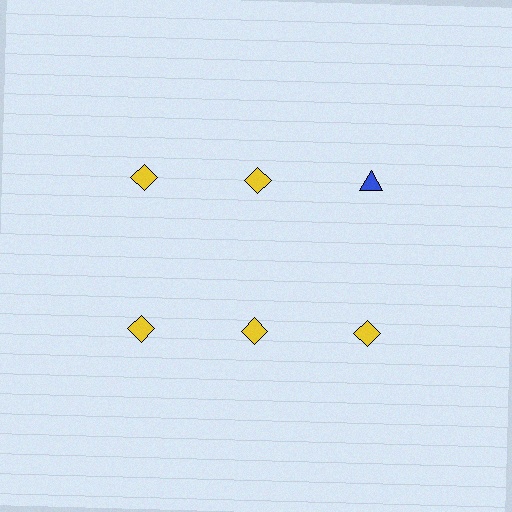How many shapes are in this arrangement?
There are 6 shapes arranged in a grid pattern.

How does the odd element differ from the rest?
It differs in both color (blue instead of yellow) and shape (triangle instead of diamond).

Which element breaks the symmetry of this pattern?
The blue triangle in the top row, center column breaks the symmetry. All other shapes are yellow diamonds.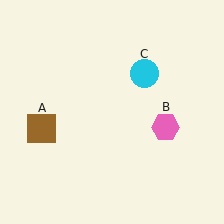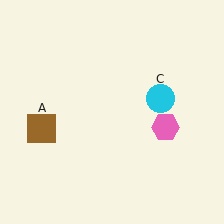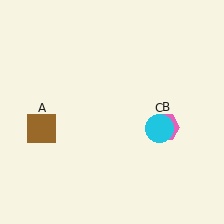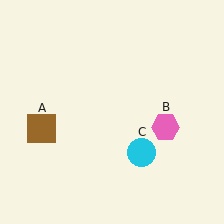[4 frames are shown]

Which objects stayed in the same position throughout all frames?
Brown square (object A) and pink hexagon (object B) remained stationary.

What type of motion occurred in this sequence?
The cyan circle (object C) rotated clockwise around the center of the scene.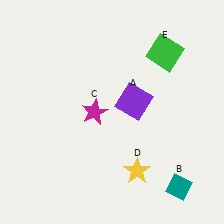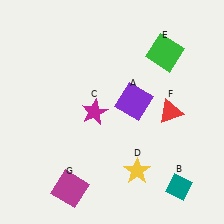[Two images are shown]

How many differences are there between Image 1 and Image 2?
There are 2 differences between the two images.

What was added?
A red triangle (F), a magenta square (G) were added in Image 2.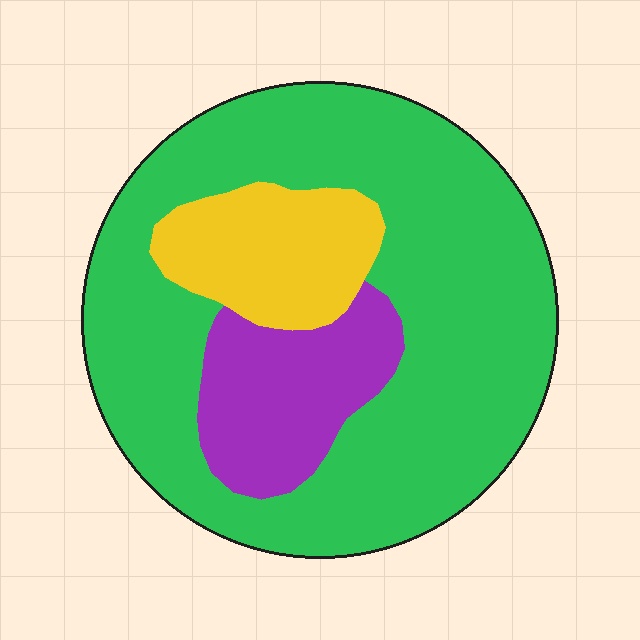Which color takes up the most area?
Green, at roughly 70%.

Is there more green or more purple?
Green.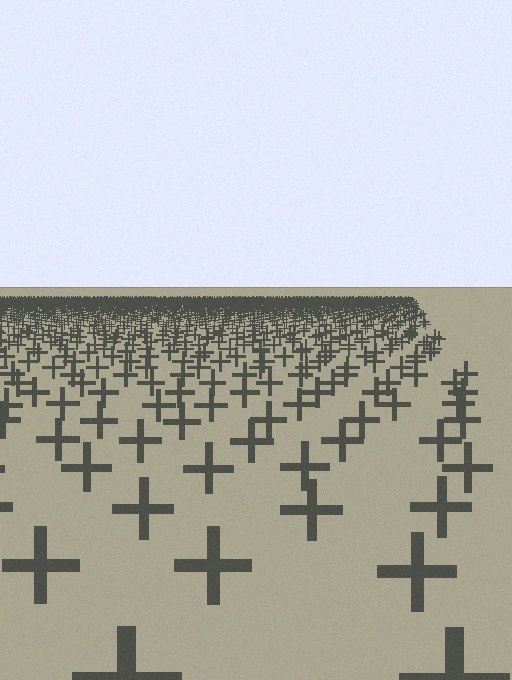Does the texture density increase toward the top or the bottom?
Density increases toward the top.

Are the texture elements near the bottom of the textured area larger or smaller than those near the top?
Larger. Near the bottom, elements are closer to the viewer and appear at a bigger on-screen size.